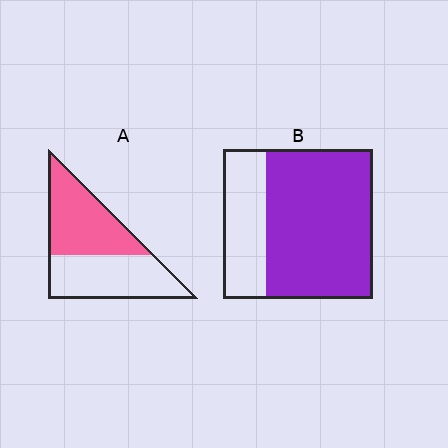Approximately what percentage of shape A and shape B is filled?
A is approximately 50% and B is approximately 70%.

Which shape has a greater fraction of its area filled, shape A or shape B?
Shape B.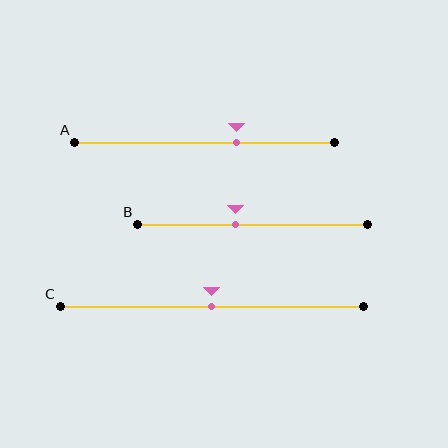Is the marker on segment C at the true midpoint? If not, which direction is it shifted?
Yes, the marker on segment C is at the true midpoint.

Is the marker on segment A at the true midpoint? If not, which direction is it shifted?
No, the marker on segment A is shifted to the right by about 12% of the segment length.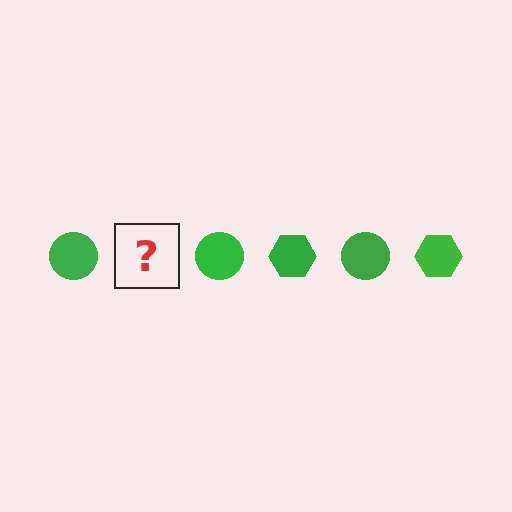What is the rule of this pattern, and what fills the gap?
The rule is that the pattern cycles through circle, hexagon shapes in green. The gap should be filled with a green hexagon.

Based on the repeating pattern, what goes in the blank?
The blank should be a green hexagon.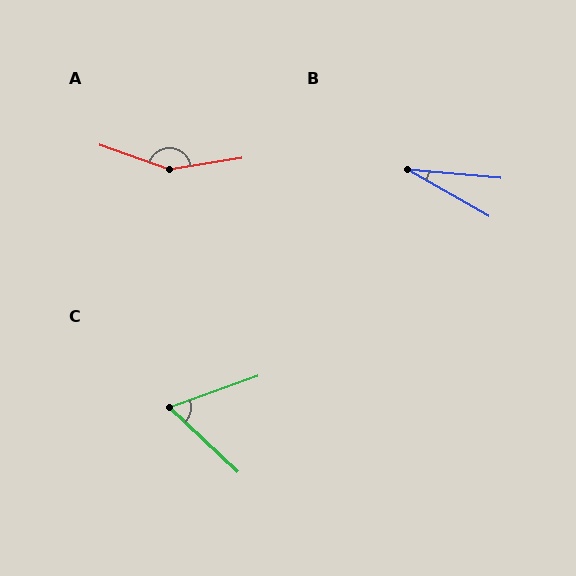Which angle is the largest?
A, at approximately 152 degrees.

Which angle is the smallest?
B, at approximately 24 degrees.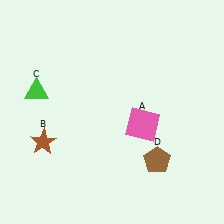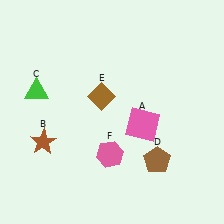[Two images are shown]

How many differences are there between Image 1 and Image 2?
There are 2 differences between the two images.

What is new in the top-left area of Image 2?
A brown diamond (E) was added in the top-left area of Image 2.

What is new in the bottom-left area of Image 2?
A pink hexagon (F) was added in the bottom-left area of Image 2.